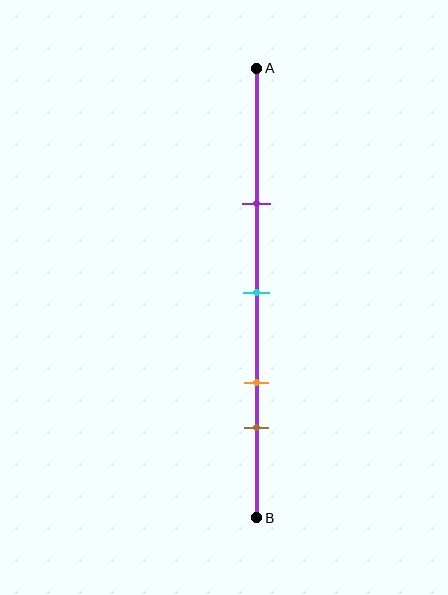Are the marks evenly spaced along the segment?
No, the marks are not evenly spaced.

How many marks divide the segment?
There are 4 marks dividing the segment.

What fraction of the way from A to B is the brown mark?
The brown mark is approximately 80% (0.8) of the way from A to B.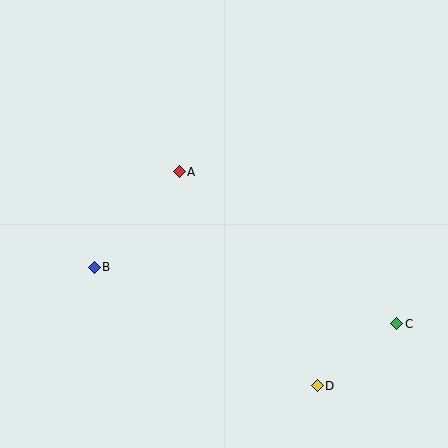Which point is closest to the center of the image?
Point A at (179, 172) is closest to the center.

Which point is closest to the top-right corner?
Point A is closest to the top-right corner.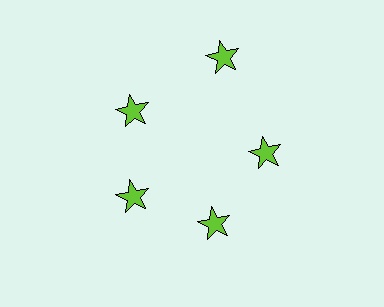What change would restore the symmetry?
The symmetry would be restored by moving it inward, back onto the ring so that all 5 stars sit at equal angles and equal distance from the center.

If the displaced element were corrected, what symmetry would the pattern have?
It would have 5-fold rotational symmetry — the pattern would map onto itself every 72 degrees.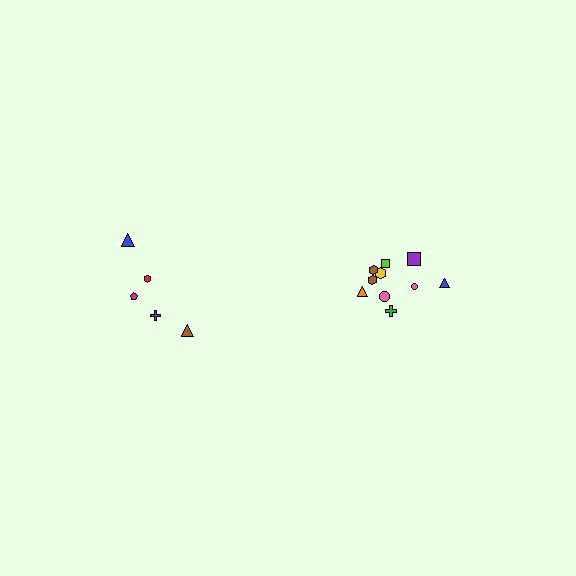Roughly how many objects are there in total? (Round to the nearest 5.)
Roughly 15 objects in total.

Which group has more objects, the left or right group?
The right group.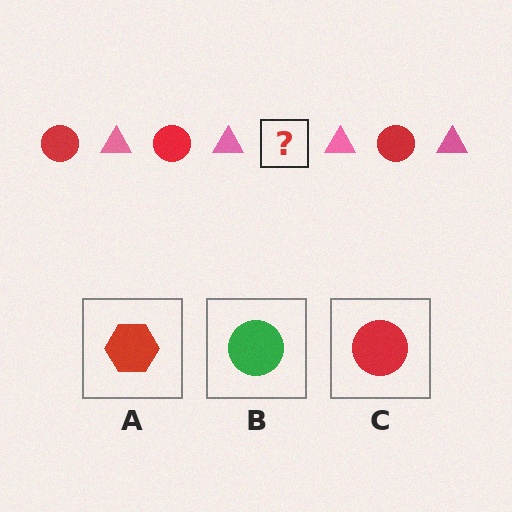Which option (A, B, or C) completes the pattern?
C.